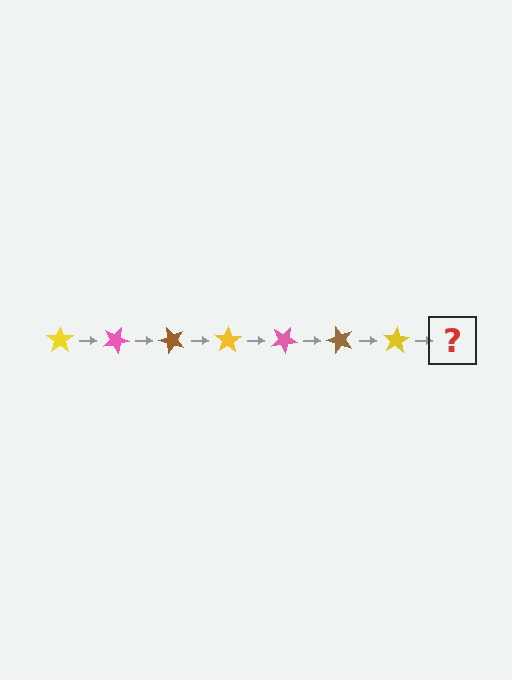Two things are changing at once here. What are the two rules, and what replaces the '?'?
The two rules are that it rotates 25 degrees each step and the color cycles through yellow, pink, and brown. The '?' should be a pink star, rotated 175 degrees from the start.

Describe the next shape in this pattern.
It should be a pink star, rotated 175 degrees from the start.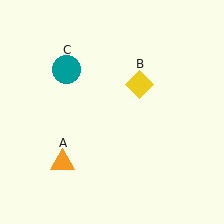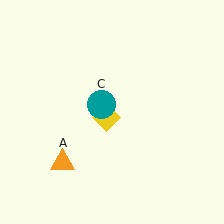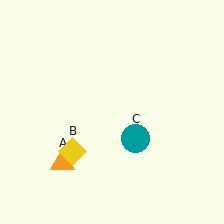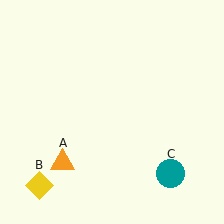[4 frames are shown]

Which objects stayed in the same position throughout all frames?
Orange triangle (object A) remained stationary.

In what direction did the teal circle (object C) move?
The teal circle (object C) moved down and to the right.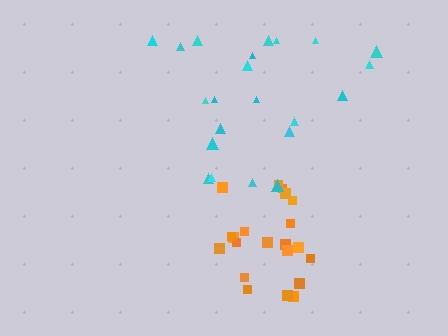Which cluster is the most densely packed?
Orange.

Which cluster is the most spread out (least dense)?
Cyan.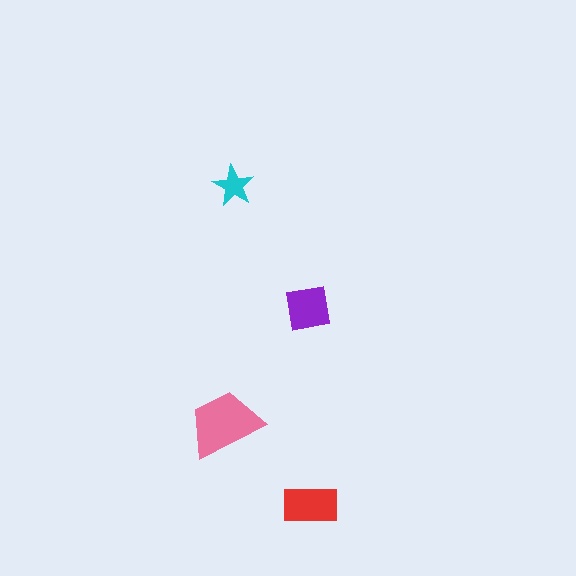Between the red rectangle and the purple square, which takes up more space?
The red rectangle.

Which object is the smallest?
The cyan star.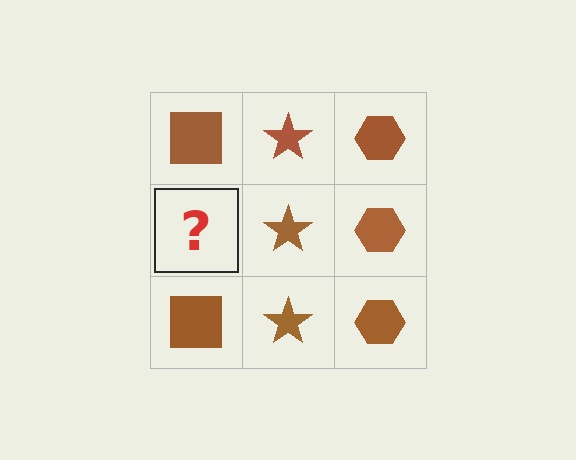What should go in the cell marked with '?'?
The missing cell should contain a brown square.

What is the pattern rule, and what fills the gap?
The rule is that each column has a consistent shape. The gap should be filled with a brown square.